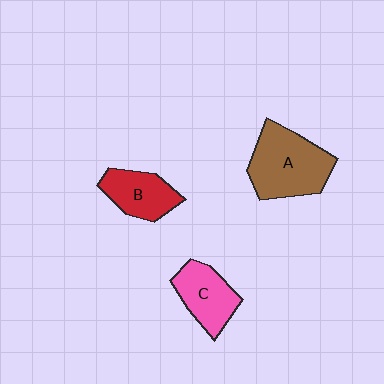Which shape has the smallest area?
Shape B (red).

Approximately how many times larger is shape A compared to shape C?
Approximately 1.5 times.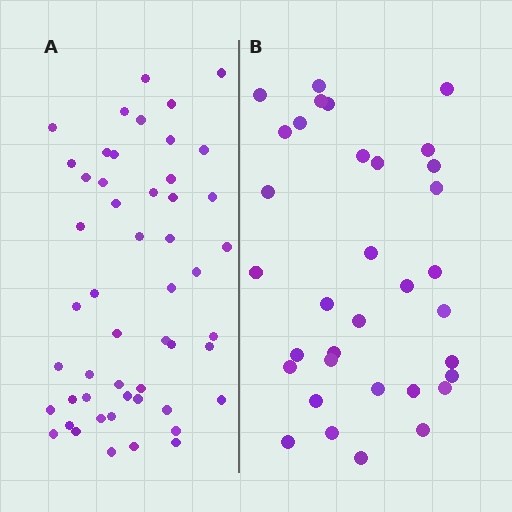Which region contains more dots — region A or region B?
Region A (the left region) has more dots.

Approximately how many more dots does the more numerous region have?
Region A has approximately 15 more dots than region B.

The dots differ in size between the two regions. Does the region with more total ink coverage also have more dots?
No. Region B has more total ink coverage because its dots are larger, but region A actually contains more individual dots. Total area can be misleading — the number of items is what matters here.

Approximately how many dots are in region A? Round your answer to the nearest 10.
About 50 dots. (The exact count is 51, which rounds to 50.)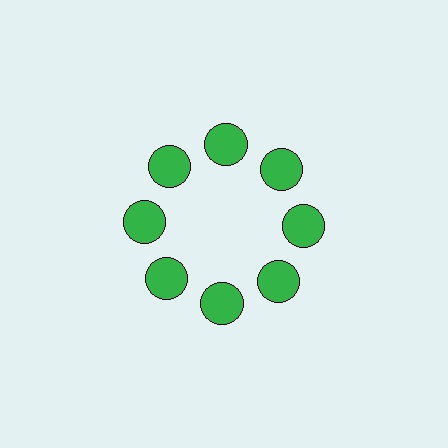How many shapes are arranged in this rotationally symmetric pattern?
There are 8 shapes, arranged in 8 groups of 1.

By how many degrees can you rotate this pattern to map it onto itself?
The pattern maps onto itself every 45 degrees of rotation.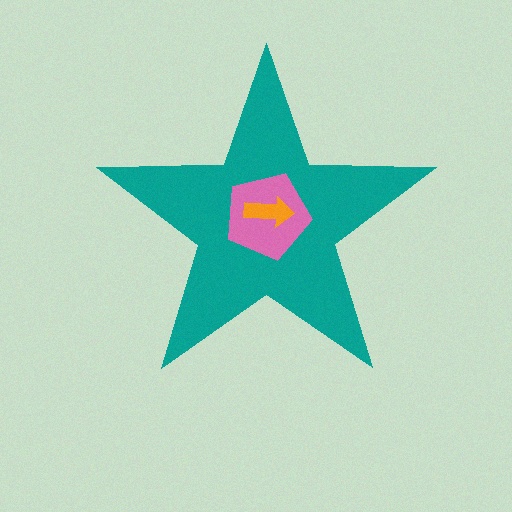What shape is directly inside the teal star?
The pink pentagon.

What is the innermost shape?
The orange arrow.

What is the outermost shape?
The teal star.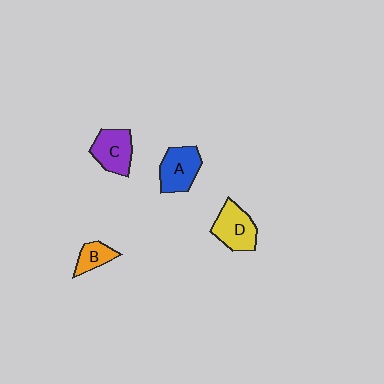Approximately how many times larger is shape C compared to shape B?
Approximately 1.7 times.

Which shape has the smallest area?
Shape B (orange).